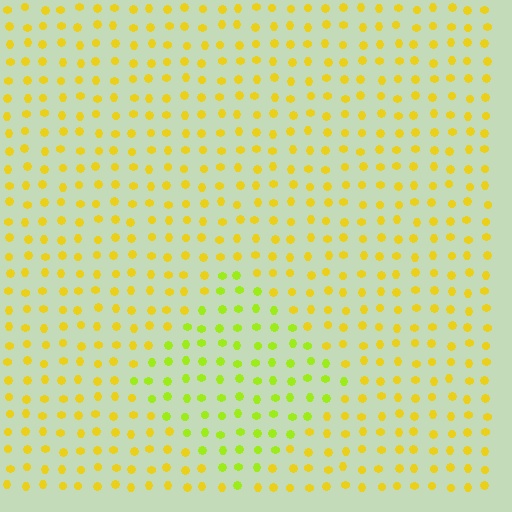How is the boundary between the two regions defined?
The boundary is defined purely by a slight shift in hue (about 31 degrees). Spacing, size, and orientation are identical on both sides.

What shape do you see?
I see a diamond.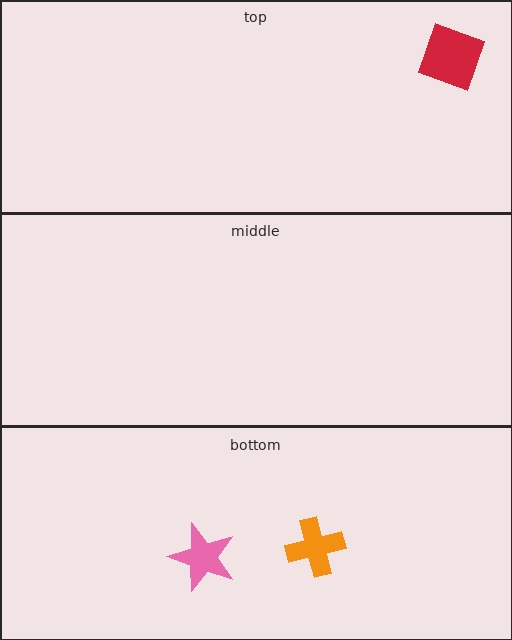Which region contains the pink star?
The bottom region.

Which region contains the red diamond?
The top region.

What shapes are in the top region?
The red diamond.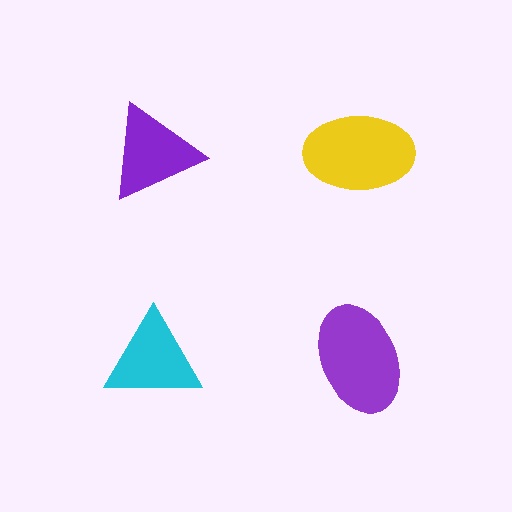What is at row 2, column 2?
A purple ellipse.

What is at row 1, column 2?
A yellow ellipse.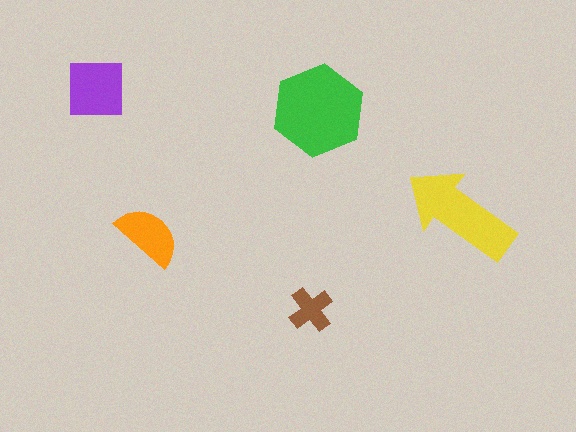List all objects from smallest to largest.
The brown cross, the orange semicircle, the purple square, the yellow arrow, the green hexagon.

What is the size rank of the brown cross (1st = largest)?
5th.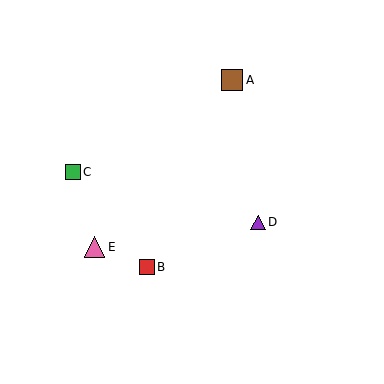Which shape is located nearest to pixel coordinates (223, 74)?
The brown square (labeled A) at (232, 80) is nearest to that location.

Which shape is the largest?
The brown square (labeled A) is the largest.